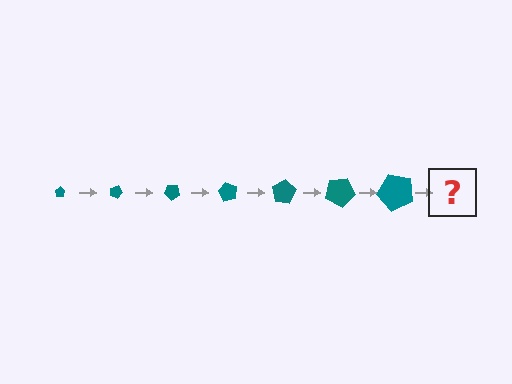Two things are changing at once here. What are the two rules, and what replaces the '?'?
The two rules are that the pentagon grows larger each step and it rotates 20 degrees each step. The '?' should be a pentagon, larger than the previous one and rotated 140 degrees from the start.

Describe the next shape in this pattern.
It should be a pentagon, larger than the previous one and rotated 140 degrees from the start.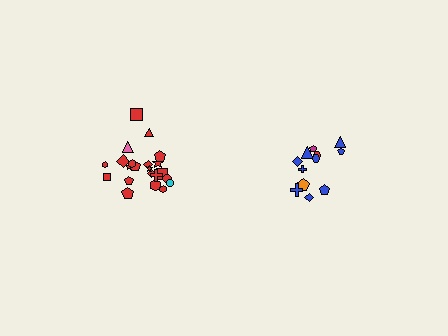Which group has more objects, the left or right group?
The left group.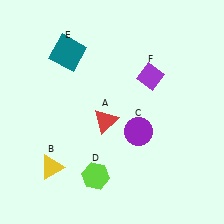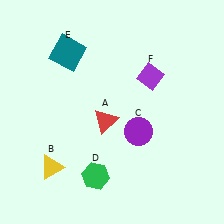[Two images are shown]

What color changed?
The hexagon (D) changed from lime in Image 1 to green in Image 2.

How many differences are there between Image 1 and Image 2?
There is 1 difference between the two images.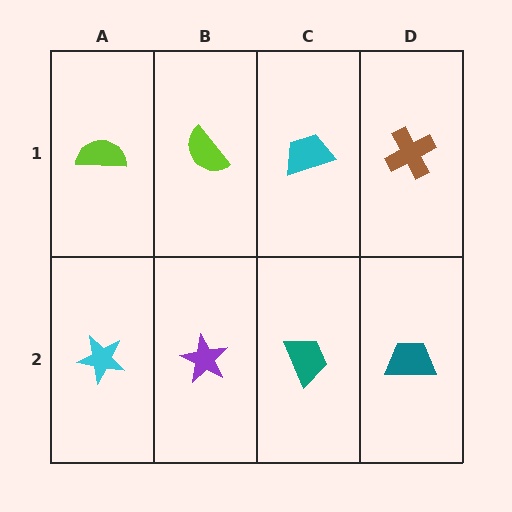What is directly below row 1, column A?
A cyan star.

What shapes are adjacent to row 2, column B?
A lime semicircle (row 1, column B), a cyan star (row 2, column A), a teal trapezoid (row 2, column C).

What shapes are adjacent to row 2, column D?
A brown cross (row 1, column D), a teal trapezoid (row 2, column C).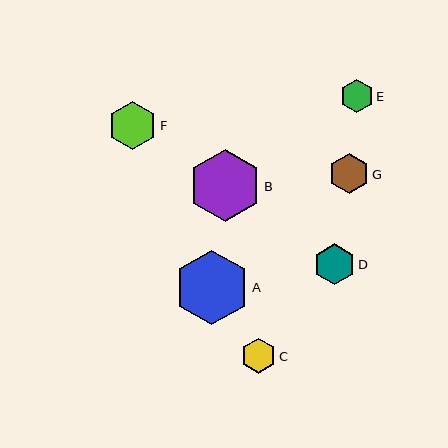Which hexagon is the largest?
Hexagon A is the largest with a size of approximately 75 pixels.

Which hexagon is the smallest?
Hexagon E is the smallest with a size of approximately 34 pixels.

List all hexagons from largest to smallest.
From largest to smallest: A, B, F, D, G, C, E.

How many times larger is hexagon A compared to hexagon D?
Hexagon A is approximately 1.8 times the size of hexagon D.